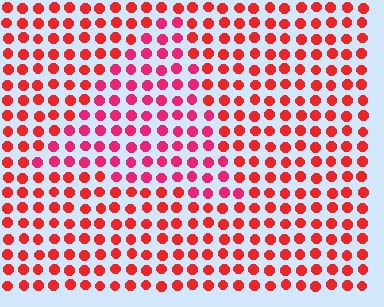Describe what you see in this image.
The image is filled with small red elements in a uniform arrangement. A triangle-shaped region is visible where the elements are tinted to a slightly different hue, forming a subtle color boundary.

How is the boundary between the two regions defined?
The boundary is defined purely by a slight shift in hue (about 24 degrees). Spacing, size, and orientation are identical on both sides.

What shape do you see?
I see a triangle.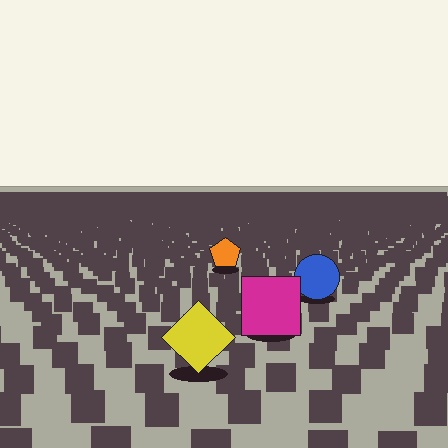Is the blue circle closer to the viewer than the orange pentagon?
Yes. The blue circle is closer — you can tell from the texture gradient: the ground texture is coarser near it.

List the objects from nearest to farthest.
From nearest to farthest: the yellow diamond, the magenta square, the blue circle, the orange pentagon.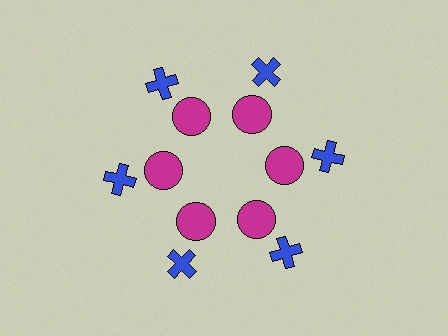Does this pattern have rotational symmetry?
Yes, this pattern has 6-fold rotational symmetry. It looks the same after rotating 60 degrees around the center.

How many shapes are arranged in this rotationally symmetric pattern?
There are 12 shapes, arranged in 6 groups of 2.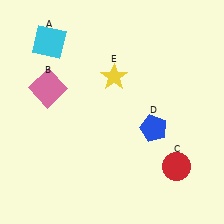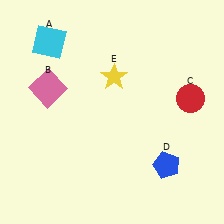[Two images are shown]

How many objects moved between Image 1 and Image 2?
2 objects moved between the two images.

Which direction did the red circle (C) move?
The red circle (C) moved up.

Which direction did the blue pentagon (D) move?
The blue pentagon (D) moved down.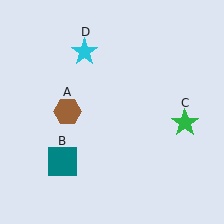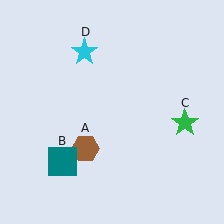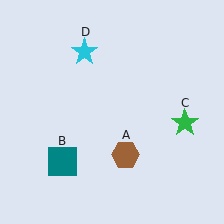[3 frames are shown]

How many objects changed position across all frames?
1 object changed position: brown hexagon (object A).